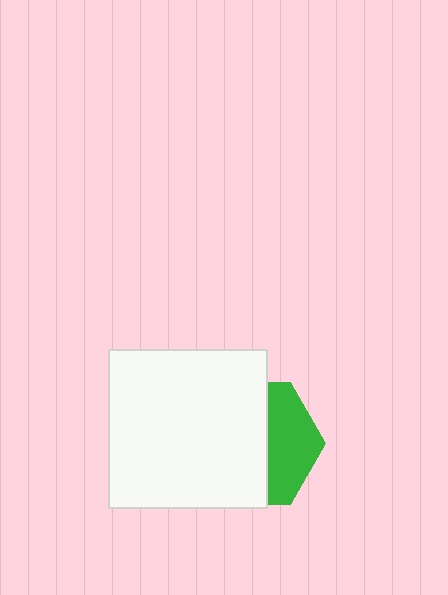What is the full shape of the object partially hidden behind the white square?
The partially hidden object is a green hexagon.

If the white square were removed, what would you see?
You would see the complete green hexagon.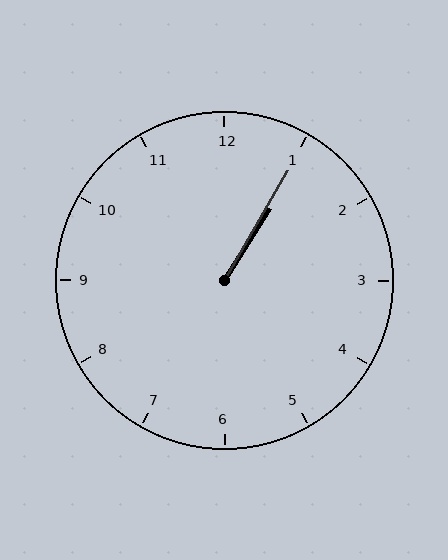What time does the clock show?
1:05.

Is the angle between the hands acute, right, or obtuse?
It is acute.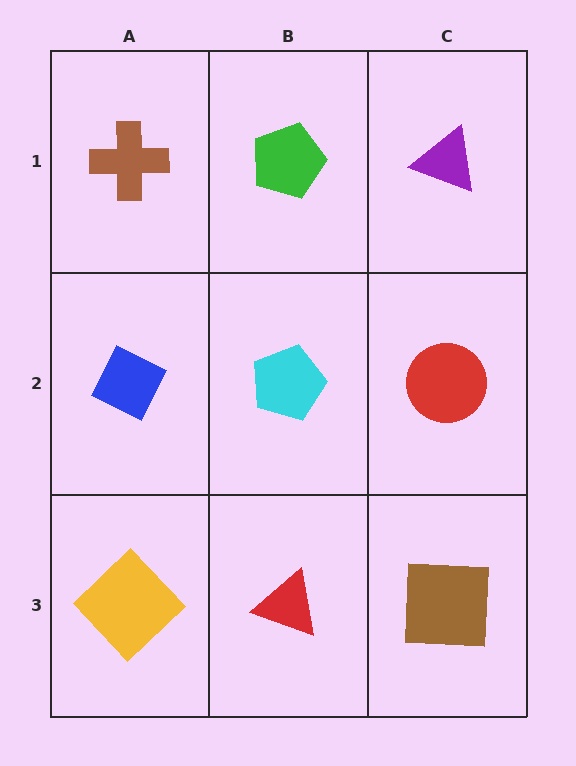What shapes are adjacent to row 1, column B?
A cyan pentagon (row 2, column B), a brown cross (row 1, column A), a purple triangle (row 1, column C).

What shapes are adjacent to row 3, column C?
A red circle (row 2, column C), a red triangle (row 3, column B).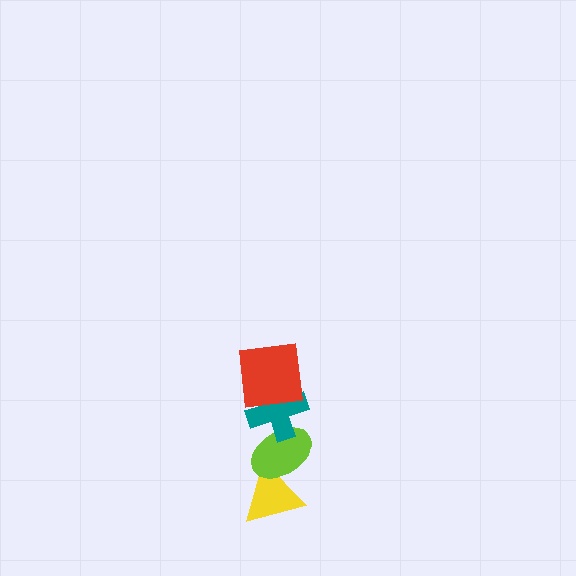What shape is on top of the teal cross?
The red square is on top of the teal cross.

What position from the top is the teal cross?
The teal cross is 2nd from the top.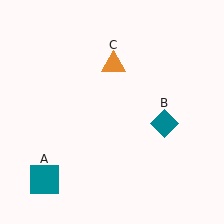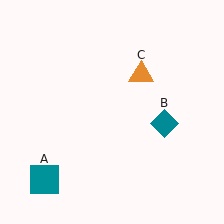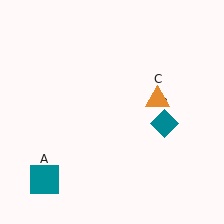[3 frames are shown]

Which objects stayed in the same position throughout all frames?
Teal square (object A) and teal diamond (object B) remained stationary.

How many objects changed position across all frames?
1 object changed position: orange triangle (object C).